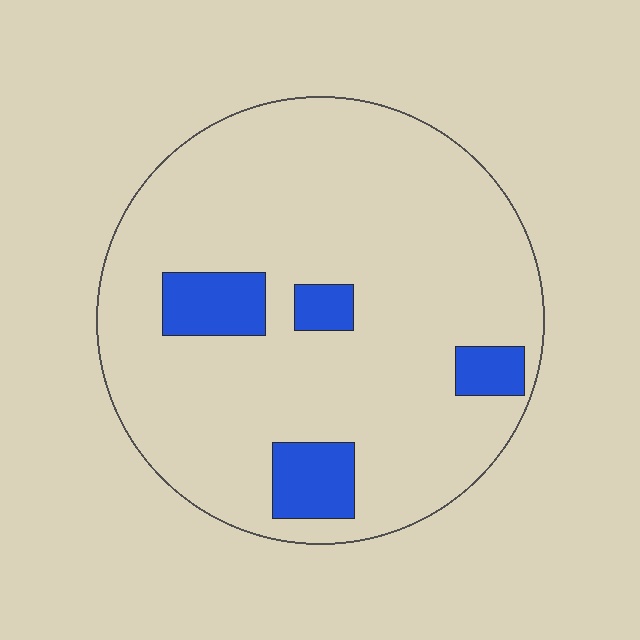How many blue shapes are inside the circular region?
4.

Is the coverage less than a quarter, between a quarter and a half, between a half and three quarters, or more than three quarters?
Less than a quarter.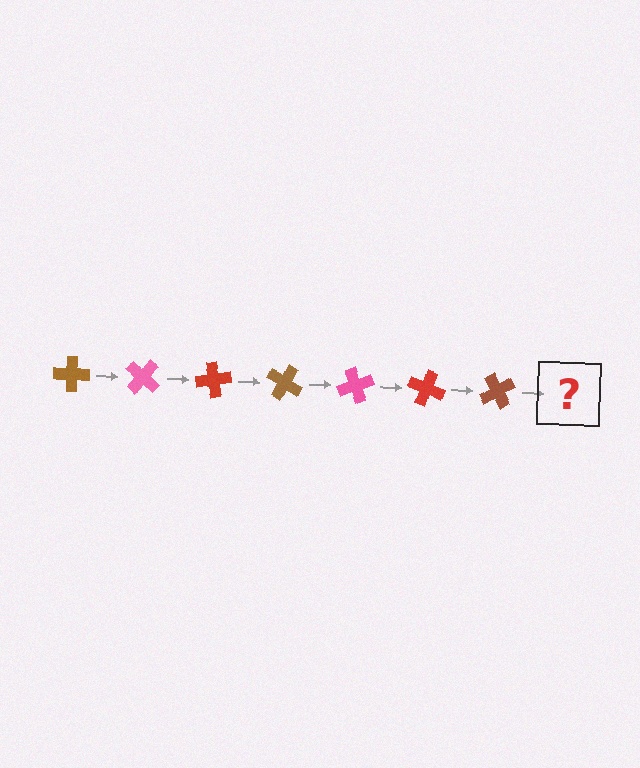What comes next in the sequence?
The next element should be a pink cross, rotated 280 degrees from the start.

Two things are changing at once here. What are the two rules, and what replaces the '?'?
The two rules are that it rotates 40 degrees each step and the color cycles through brown, pink, and red. The '?' should be a pink cross, rotated 280 degrees from the start.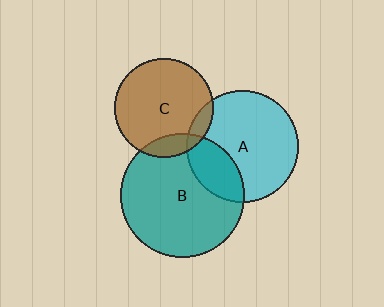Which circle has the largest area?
Circle B (teal).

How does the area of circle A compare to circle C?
Approximately 1.3 times.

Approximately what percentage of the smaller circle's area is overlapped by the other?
Approximately 10%.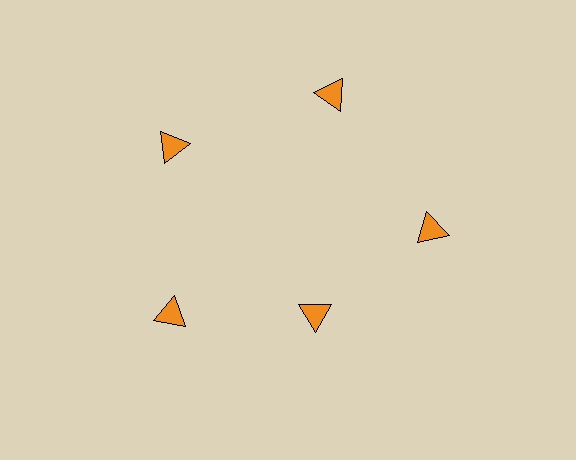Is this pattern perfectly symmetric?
No. The 5 orange triangles are arranged in a ring, but one element near the 5 o'clock position is pulled inward toward the center, breaking the 5-fold rotational symmetry.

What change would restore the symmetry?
The symmetry would be restored by moving it outward, back onto the ring so that all 5 triangles sit at equal angles and equal distance from the center.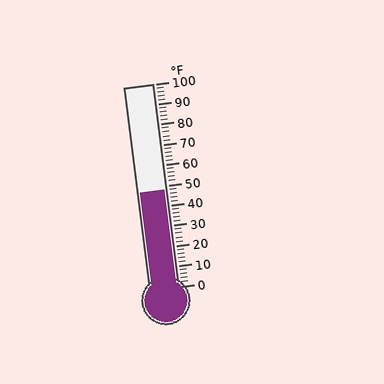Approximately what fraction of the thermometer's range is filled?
The thermometer is filled to approximately 50% of its range.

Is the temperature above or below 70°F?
The temperature is below 70°F.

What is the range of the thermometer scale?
The thermometer scale ranges from 0°F to 100°F.